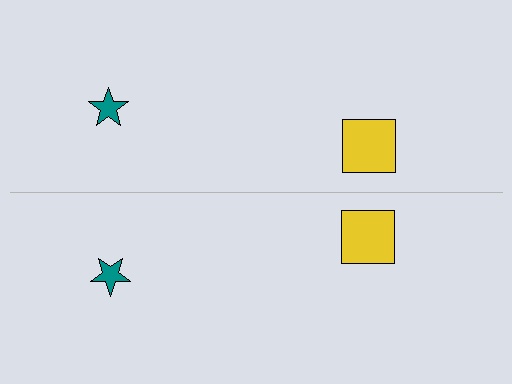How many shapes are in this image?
There are 4 shapes in this image.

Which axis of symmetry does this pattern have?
The pattern has a horizontal axis of symmetry running through the center of the image.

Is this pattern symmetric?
Yes, this pattern has bilateral (reflection) symmetry.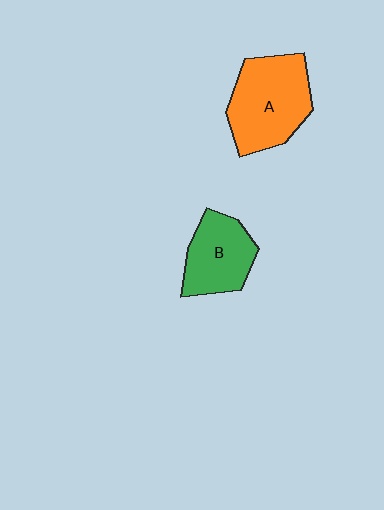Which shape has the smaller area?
Shape B (green).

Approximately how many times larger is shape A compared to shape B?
Approximately 1.4 times.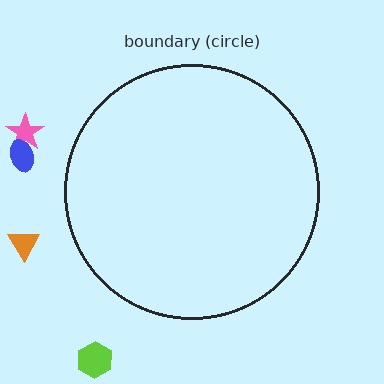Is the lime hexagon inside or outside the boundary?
Outside.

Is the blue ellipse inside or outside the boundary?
Outside.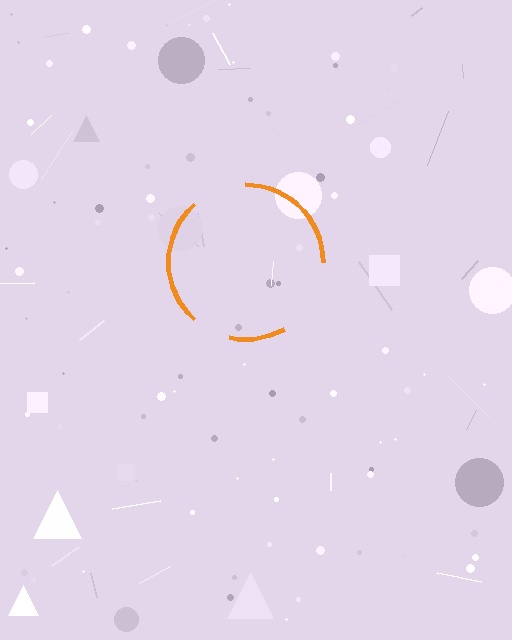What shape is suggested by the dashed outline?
The dashed outline suggests a circle.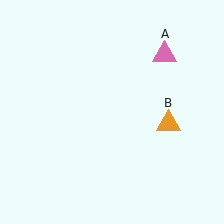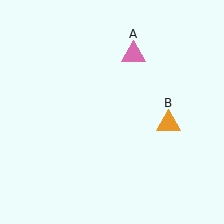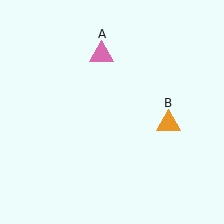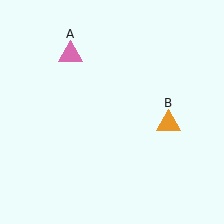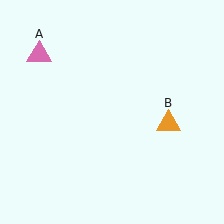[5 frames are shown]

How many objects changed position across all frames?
1 object changed position: pink triangle (object A).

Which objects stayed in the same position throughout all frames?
Orange triangle (object B) remained stationary.